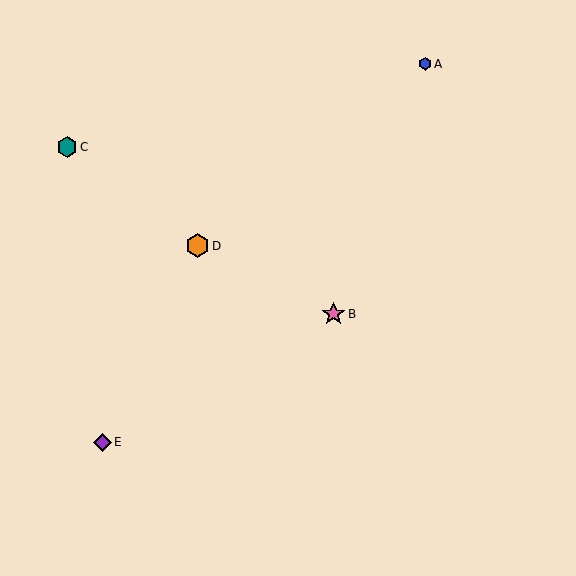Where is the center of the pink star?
The center of the pink star is at (333, 314).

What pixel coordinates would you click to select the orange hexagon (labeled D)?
Click at (197, 246) to select the orange hexagon D.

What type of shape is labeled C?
Shape C is a teal hexagon.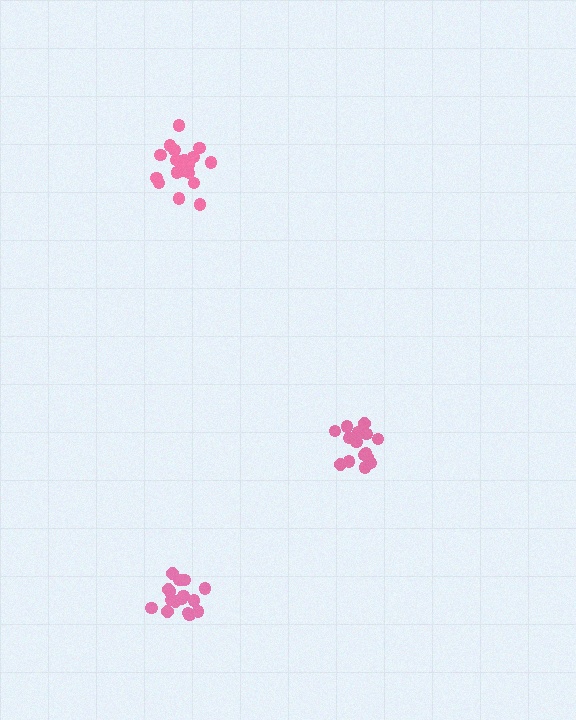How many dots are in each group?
Group 1: 16 dots, Group 2: 16 dots, Group 3: 18 dots (50 total).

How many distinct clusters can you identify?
There are 3 distinct clusters.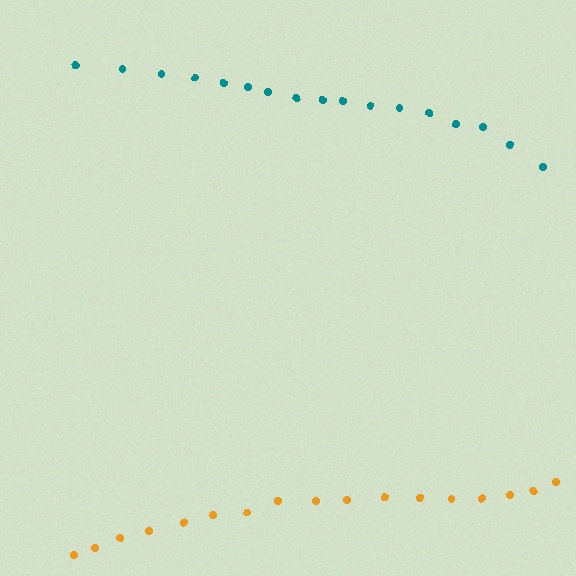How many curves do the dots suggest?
There are 2 distinct paths.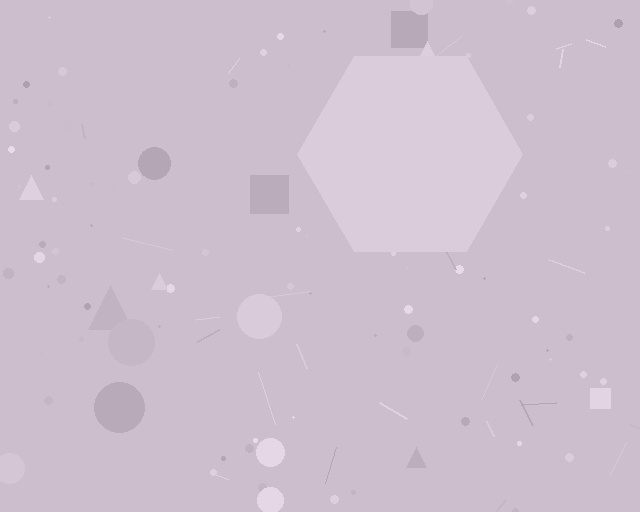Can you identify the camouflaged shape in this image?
The camouflaged shape is a hexagon.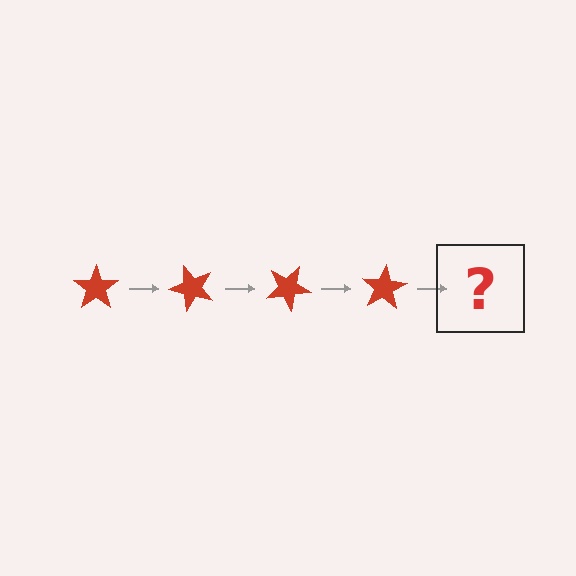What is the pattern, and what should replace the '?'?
The pattern is that the star rotates 50 degrees each step. The '?' should be a red star rotated 200 degrees.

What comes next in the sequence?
The next element should be a red star rotated 200 degrees.